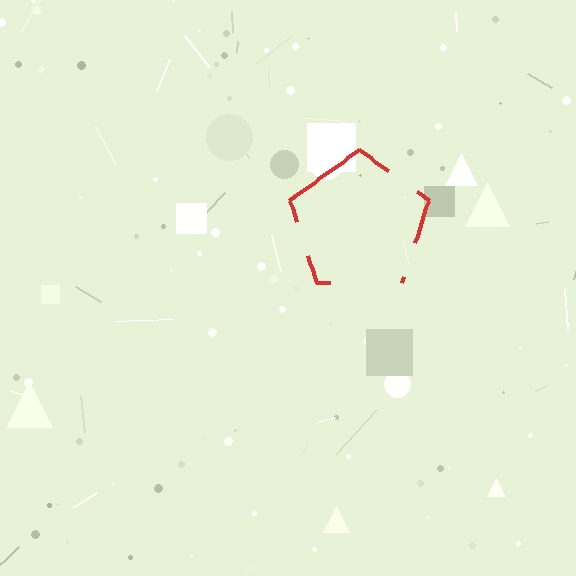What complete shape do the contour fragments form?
The contour fragments form a pentagon.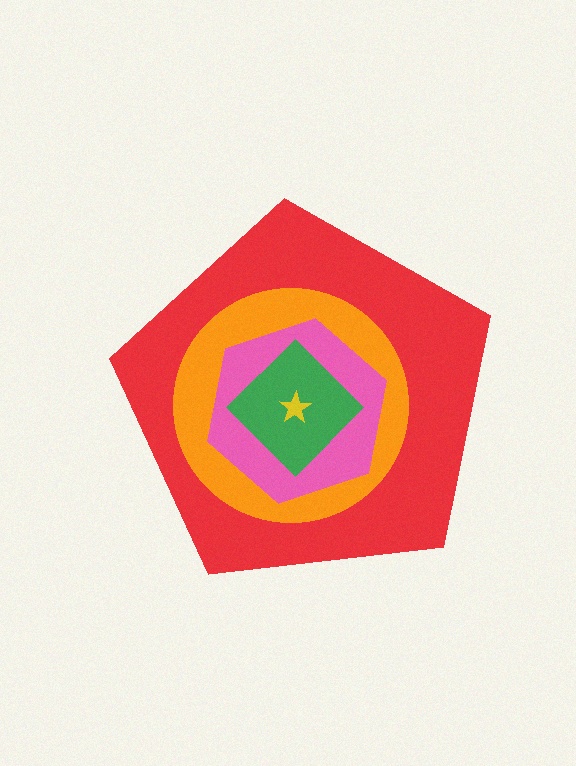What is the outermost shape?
The red pentagon.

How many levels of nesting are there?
5.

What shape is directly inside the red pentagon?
The orange circle.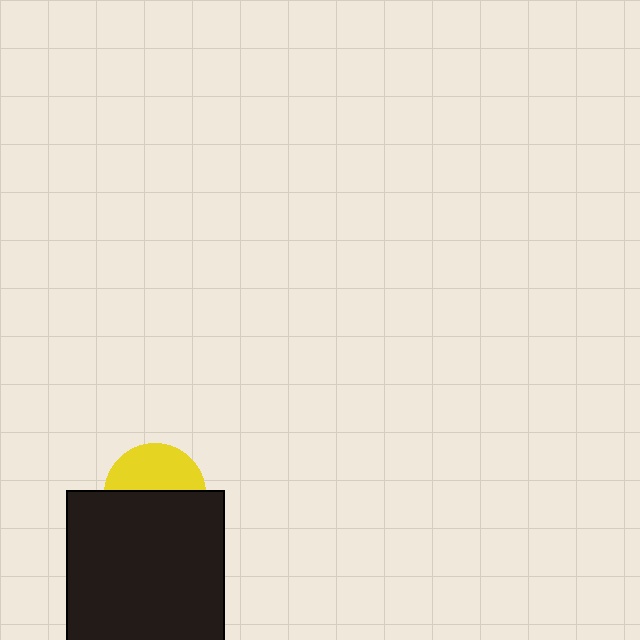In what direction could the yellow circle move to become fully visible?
The yellow circle could move up. That would shift it out from behind the black square entirely.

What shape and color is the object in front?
The object in front is a black square.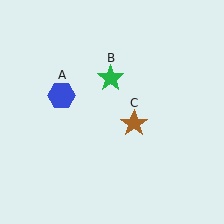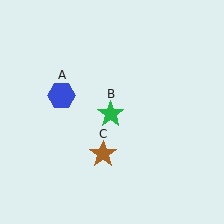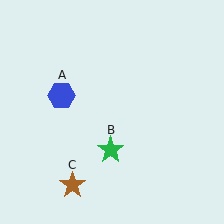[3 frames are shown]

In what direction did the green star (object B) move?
The green star (object B) moved down.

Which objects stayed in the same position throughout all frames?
Blue hexagon (object A) remained stationary.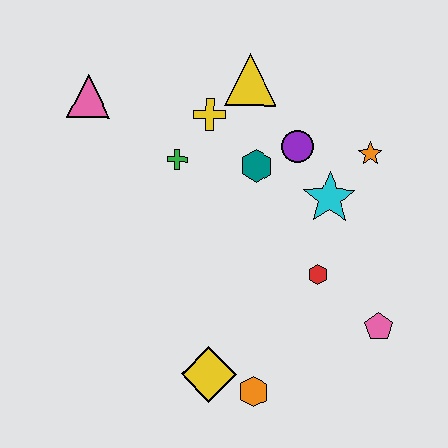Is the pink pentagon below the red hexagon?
Yes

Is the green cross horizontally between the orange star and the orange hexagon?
No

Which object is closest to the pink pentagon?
The red hexagon is closest to the pink pentagon.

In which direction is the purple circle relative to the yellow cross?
The purple circle is to the right of the yellow cross.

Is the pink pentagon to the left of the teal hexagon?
No